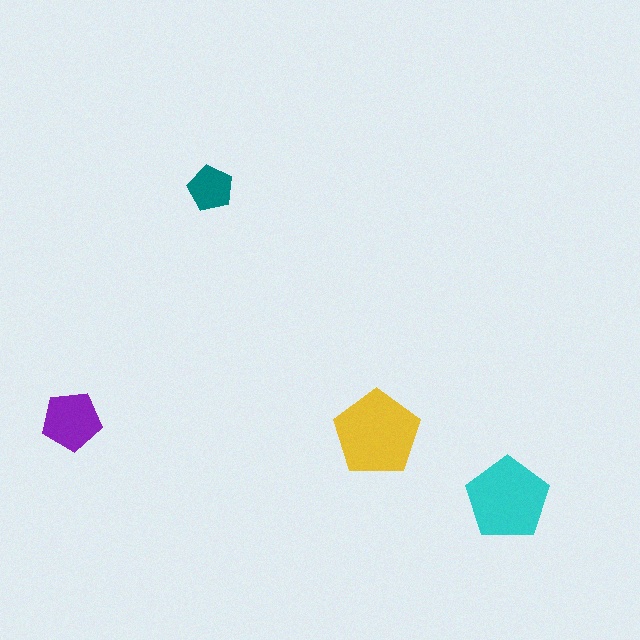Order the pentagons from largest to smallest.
the yellow one, the cyan one, the purple one, the teal one.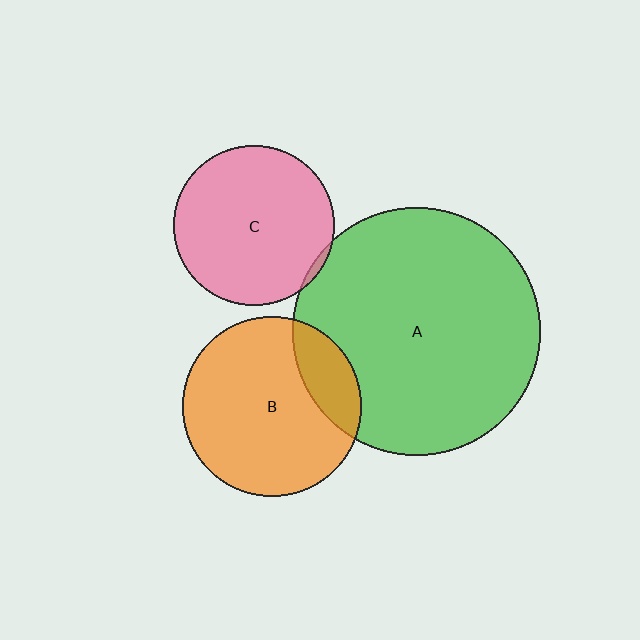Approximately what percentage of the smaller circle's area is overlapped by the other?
Approximately 5%.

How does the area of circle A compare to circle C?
Approximately 2.4 times.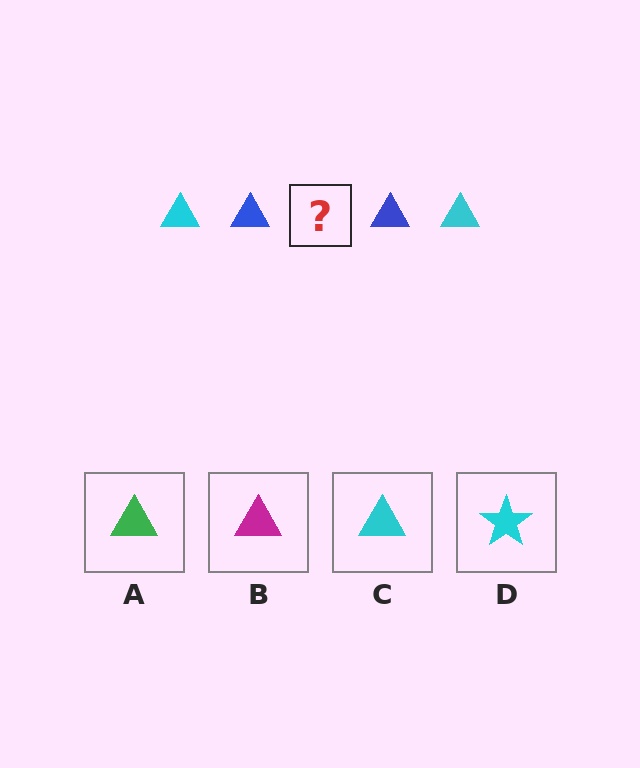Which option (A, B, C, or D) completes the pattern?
C.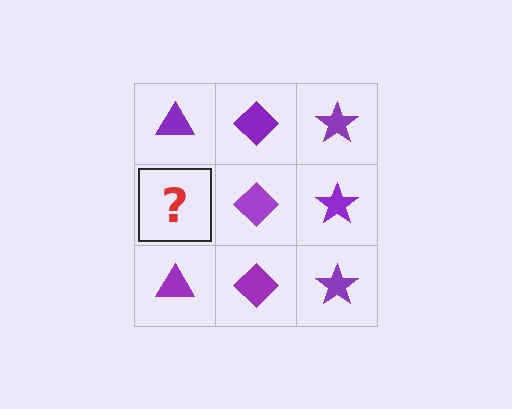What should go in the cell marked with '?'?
The missing cell should contain a purple triangle.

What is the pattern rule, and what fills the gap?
The rule is that each column has a consistent shape. The gap should be filled with a purple triangle.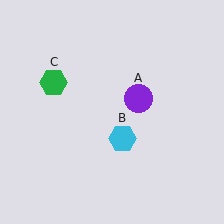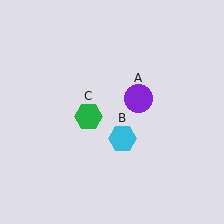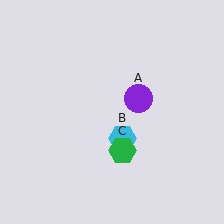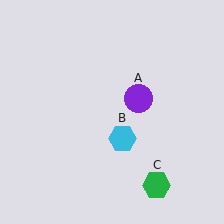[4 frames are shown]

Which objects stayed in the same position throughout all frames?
Purple circle (object A) and cyan hexagon (object B) remained stationary.